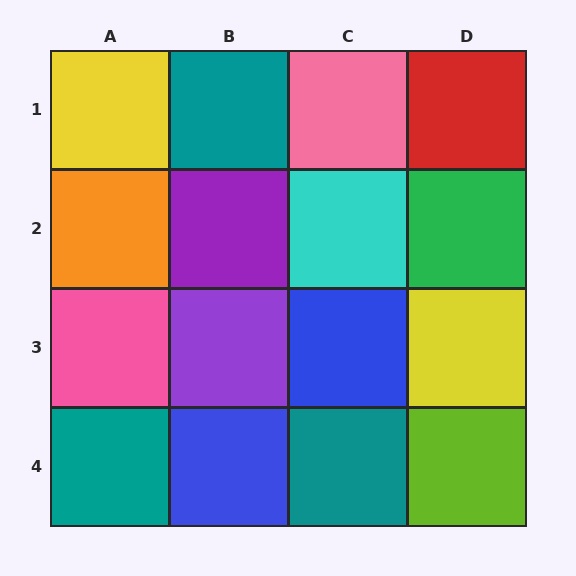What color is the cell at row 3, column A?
Pink.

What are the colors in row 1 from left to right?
Yellow, teal, pink, red.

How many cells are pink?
2 cells are pink.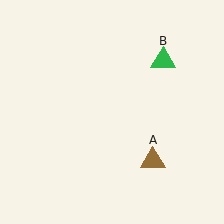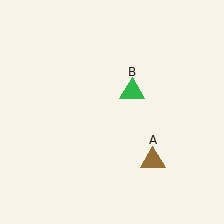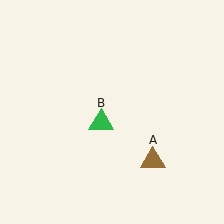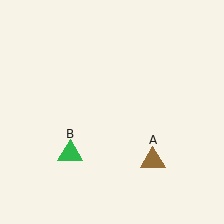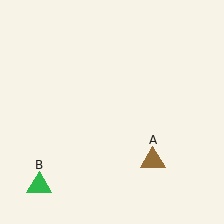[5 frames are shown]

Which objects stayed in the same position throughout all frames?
Brown triangle (object A) remained stationary.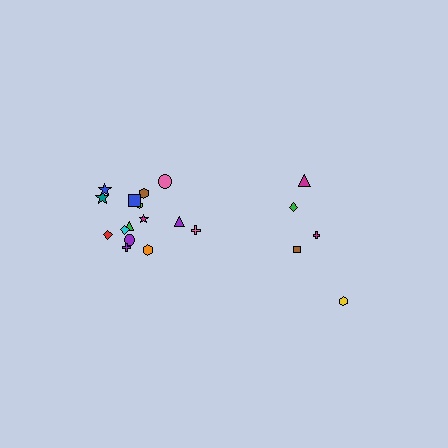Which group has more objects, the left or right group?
The left group.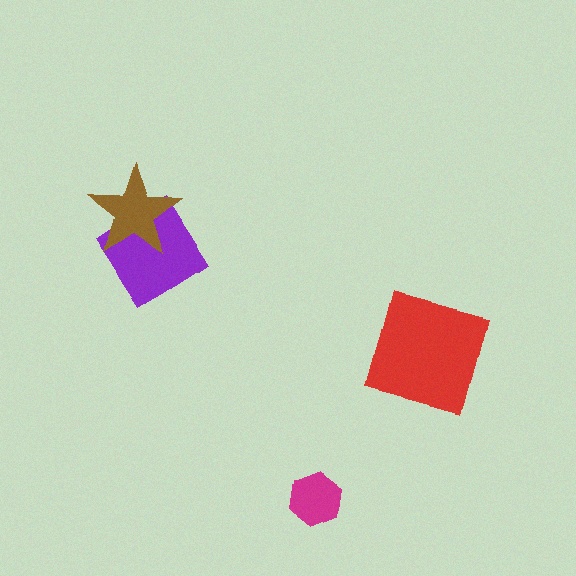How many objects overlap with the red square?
0 objects overlap with the red square.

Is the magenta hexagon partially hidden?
No, no other shape covers it.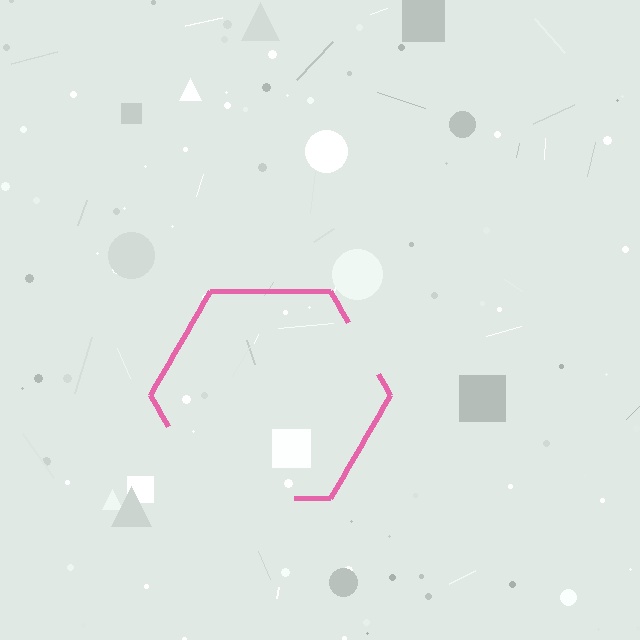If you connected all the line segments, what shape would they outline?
They would outline a hexagon.